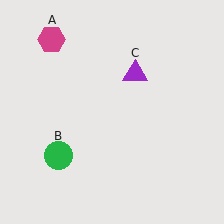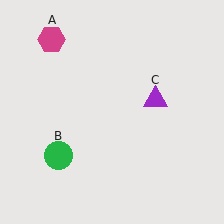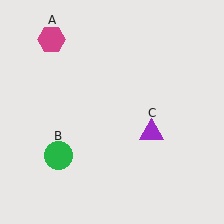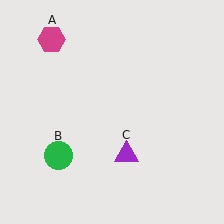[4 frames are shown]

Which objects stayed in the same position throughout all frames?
Magenta hexagon (object A) and green circle (object B) remained stationary.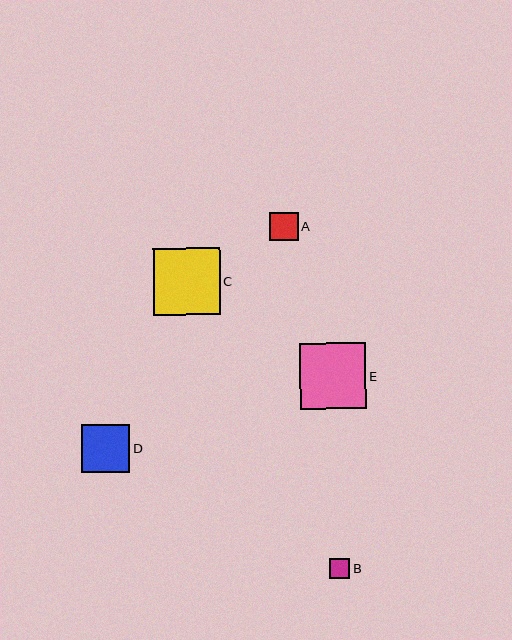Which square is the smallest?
Square B is the smallest with a size of approximately 20 pixels.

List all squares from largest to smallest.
From largest to smallest: C, E, D, A, B.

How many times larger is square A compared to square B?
Square A is approximately 1.4 times the size of square B.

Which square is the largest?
Square C is the largest with a size of approximately 67 pixels.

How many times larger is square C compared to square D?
Square C is approximately 1.4 times the size of square D.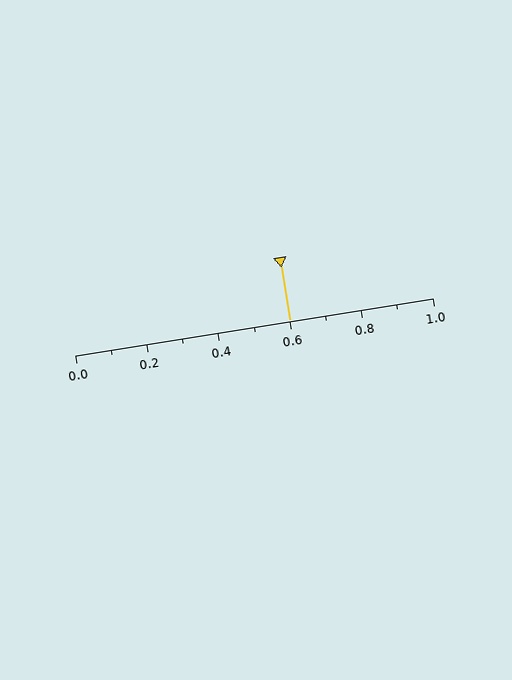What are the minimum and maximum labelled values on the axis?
The axis runs from 0.0 to 1.0.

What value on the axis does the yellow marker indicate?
The marker indicates approximately 0.6.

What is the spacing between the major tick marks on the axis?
The major ticks are spaced 0.2 apart.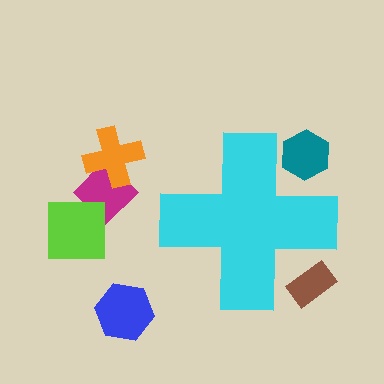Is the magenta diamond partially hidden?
No, the magenta diamond is fully visible.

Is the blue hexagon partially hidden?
No, the blue hexagon is fully visible.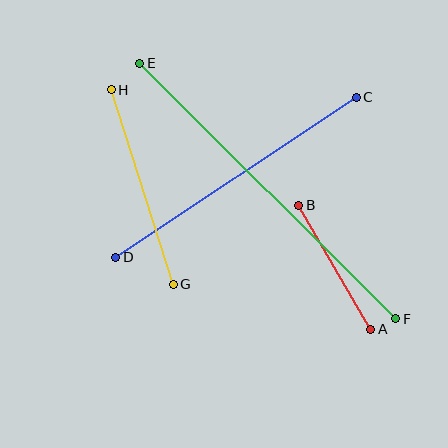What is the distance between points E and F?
The distance is approximately 362 pixels.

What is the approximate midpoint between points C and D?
The midpoint is at approximately (236, 177) pixels.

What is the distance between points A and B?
The distance is approximately 143 pixels.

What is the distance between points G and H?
The distance is approximately 204 pixels.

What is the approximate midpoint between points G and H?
The midpoint is at approximately (142, 187) pixels.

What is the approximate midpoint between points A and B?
The midpoint is at approximately (335, 267) pixels.